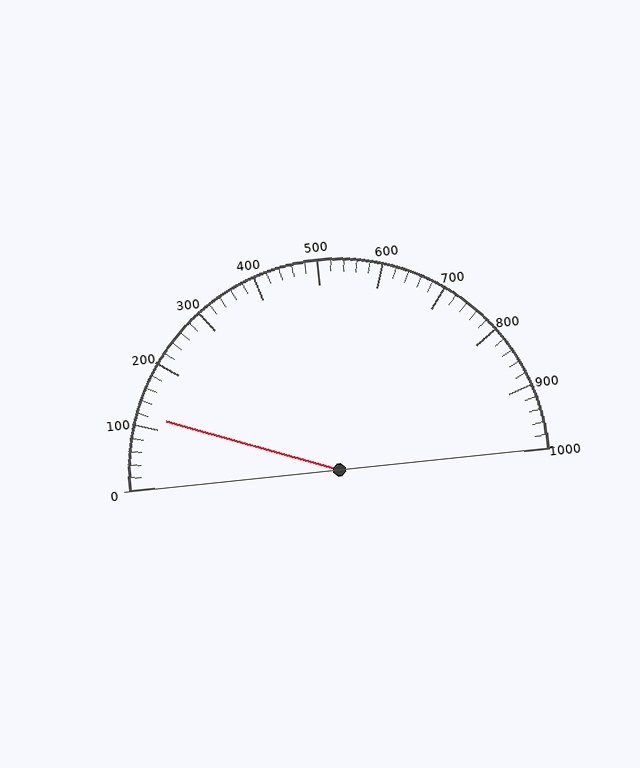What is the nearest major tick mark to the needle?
The nearest major tick mark is 100.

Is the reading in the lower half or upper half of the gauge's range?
The reading is in the lower half of the range (0 to 1000).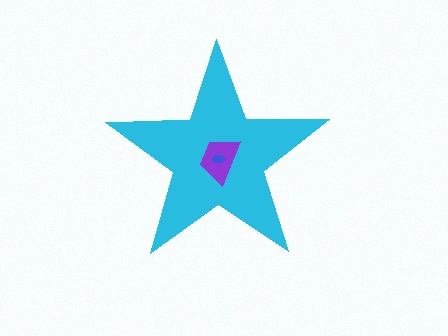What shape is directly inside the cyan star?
The purple trapezoid.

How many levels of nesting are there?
3.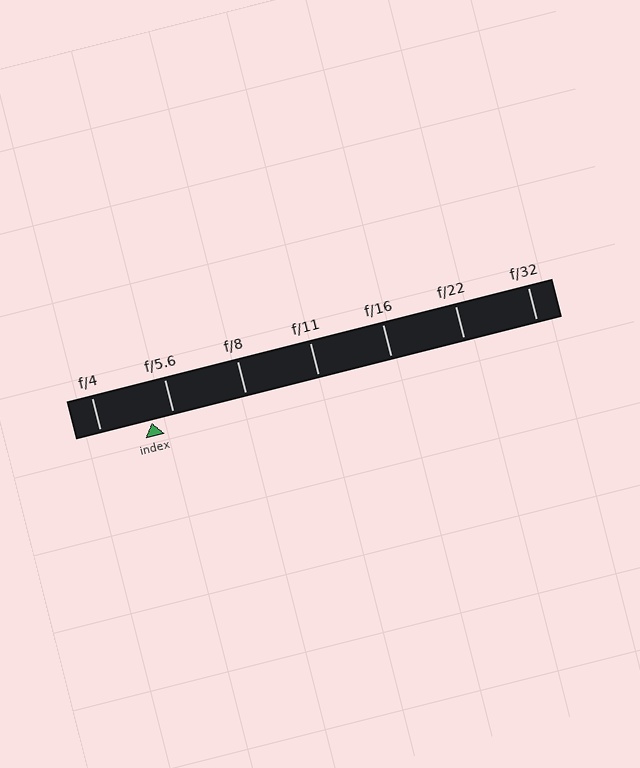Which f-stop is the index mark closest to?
The index mark is closest to f/5.6.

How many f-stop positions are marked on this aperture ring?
There are 7 f-stop positions marked.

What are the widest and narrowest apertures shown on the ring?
The widest aperture shown is f/4 and the narrowest is f/32.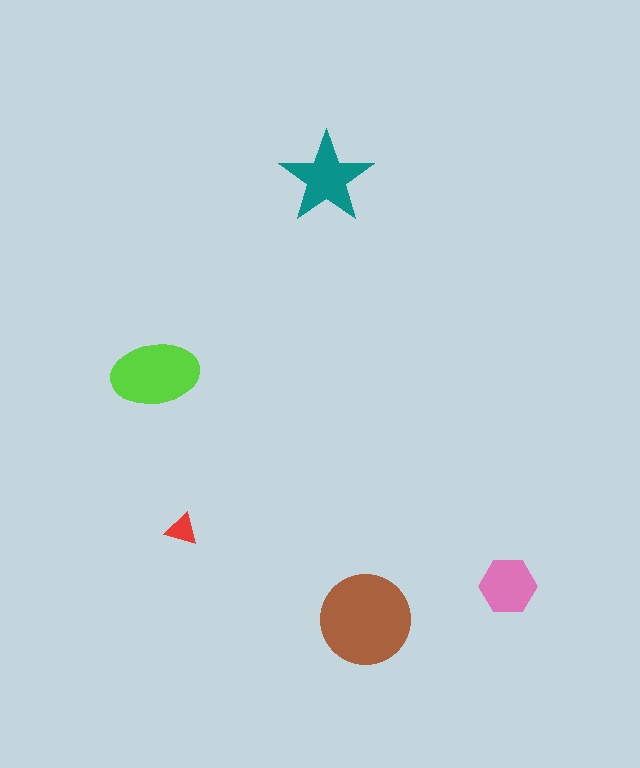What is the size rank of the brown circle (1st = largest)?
1st.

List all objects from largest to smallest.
The brown circle, the lime ellipse, the teal star, the pink hexagon, the red triangle.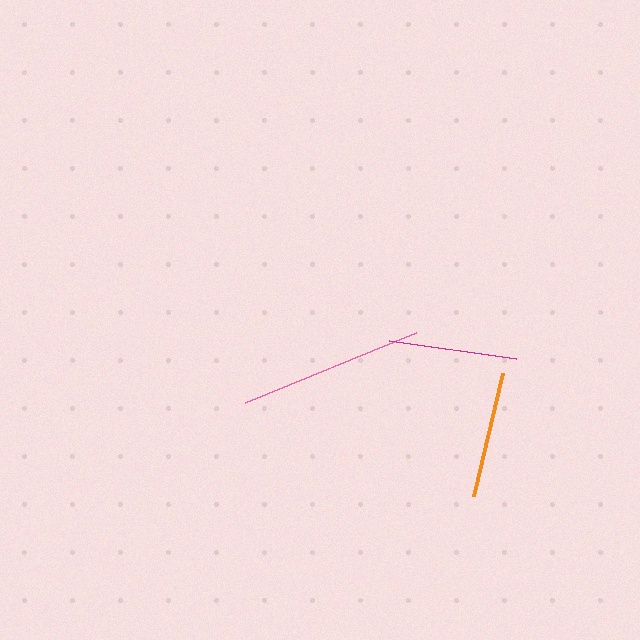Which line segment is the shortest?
The orange line is the shortest at approximately 126 pixels.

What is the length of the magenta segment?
The magenta segment is approximately 129 pixels long.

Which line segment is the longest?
The pink line is the longest at approximately 185 pixels.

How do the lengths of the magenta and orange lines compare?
The magenta and orange lines are approximately the same length.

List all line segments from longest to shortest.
From longest to shortest: pink, magenta, orange.